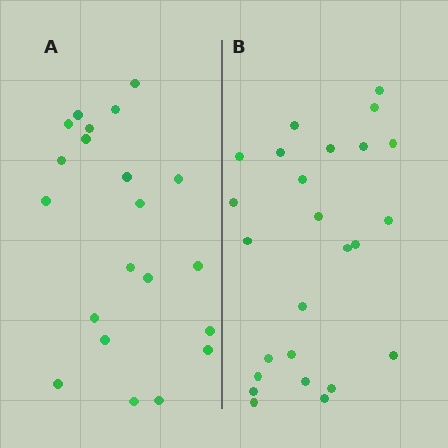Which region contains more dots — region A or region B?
Region B (the right region) has more dots.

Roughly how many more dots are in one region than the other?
Region B has about 4 more dots than region A.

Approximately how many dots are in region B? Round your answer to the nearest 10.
About 20 dots. (The exact count is 25, which rounds to 20.)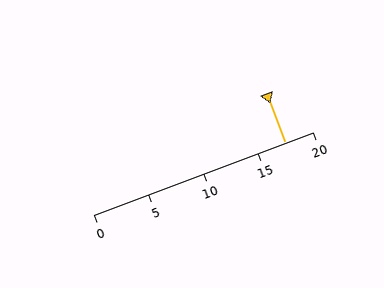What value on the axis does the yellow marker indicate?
The marker indicates approximately 17.5.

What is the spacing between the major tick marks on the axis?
The major ticks are spaced 5 apart.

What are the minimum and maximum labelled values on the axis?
The axis runs from 0 to 20.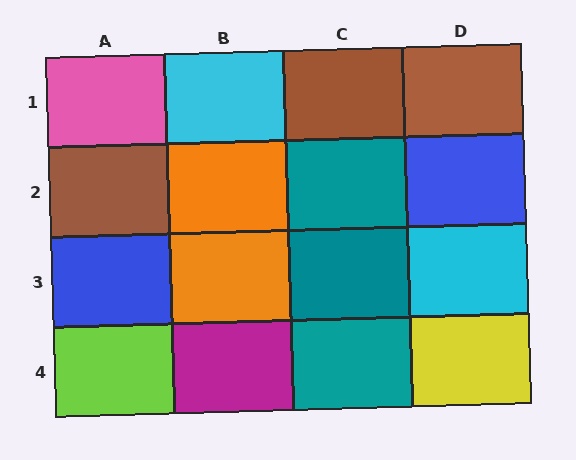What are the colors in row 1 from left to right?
Pink, cyan, brown, brown.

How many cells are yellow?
1 cell is yellow.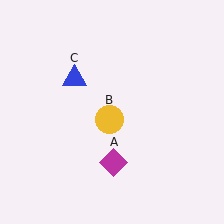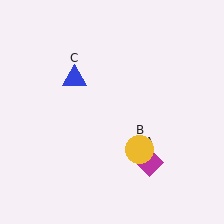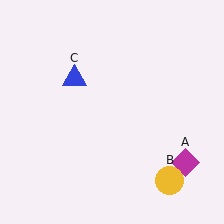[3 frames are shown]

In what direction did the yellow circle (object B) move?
The yellow circle (object B) moved down and to the right.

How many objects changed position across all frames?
2 objects changed position: magenta diamond (object A), yellow circle (object B).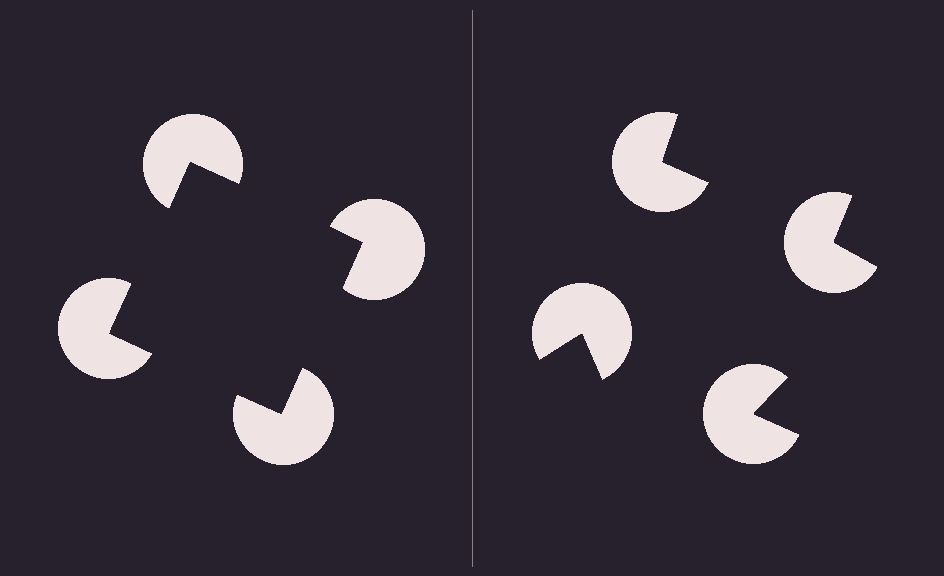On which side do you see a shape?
An illusory square appears on the left side. On the right side the wedge cuts are rotated, so no coherent shape forms.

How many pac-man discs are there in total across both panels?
8 — 4 on each side.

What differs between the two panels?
The pac-man discs are positioned identically on both sides; only the wedge orientations differ. On the left they align to a square; on the right they are misaligned.